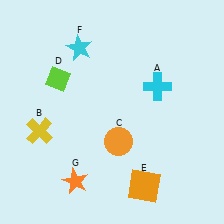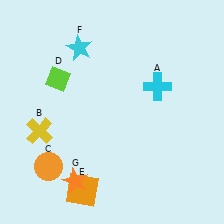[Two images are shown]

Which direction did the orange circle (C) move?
The orange circle (C) moved left.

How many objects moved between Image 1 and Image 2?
2 objects moved between the two images.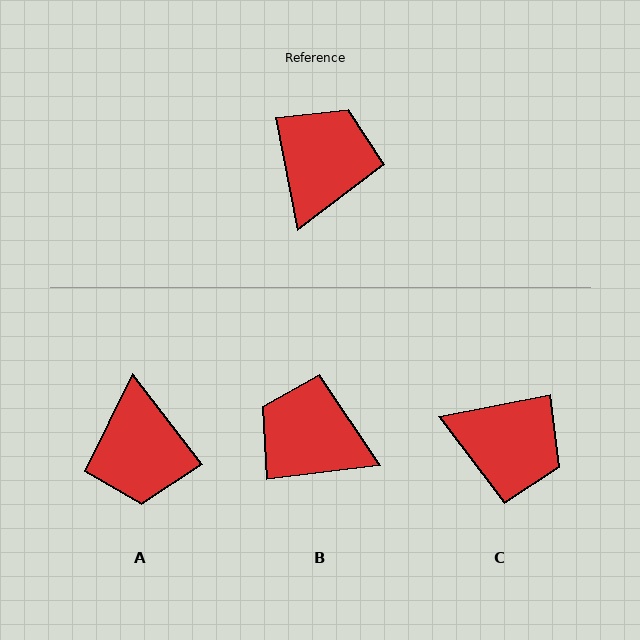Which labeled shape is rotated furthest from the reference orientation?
A, about 154 degrees away.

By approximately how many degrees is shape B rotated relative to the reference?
Approximately 86 degrees counter-clockwise.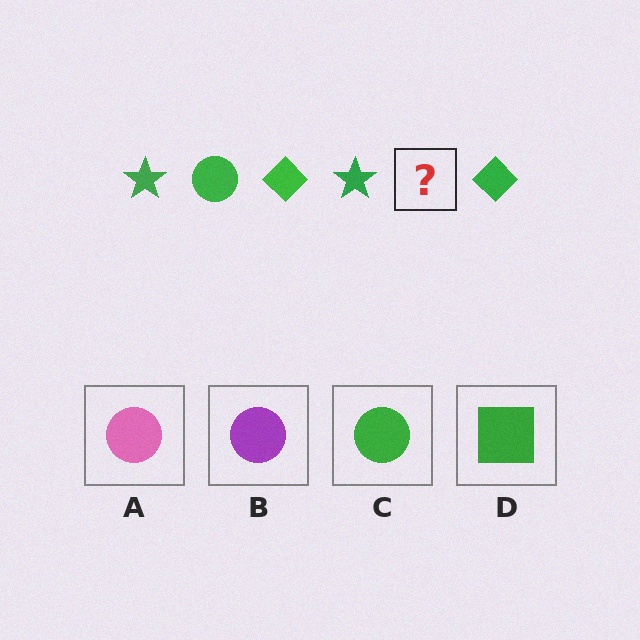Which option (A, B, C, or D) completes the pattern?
C.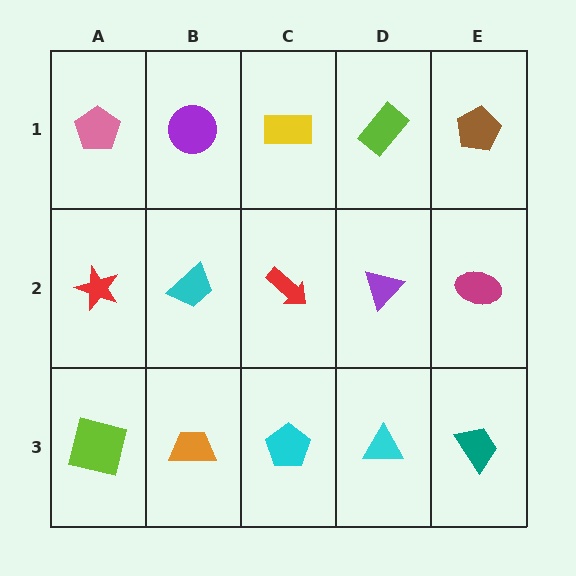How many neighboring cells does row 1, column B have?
3.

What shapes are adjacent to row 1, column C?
A red arrow (row 2, column C), a purple circle (row 1, column B), a lime rectangle (row 1, column D).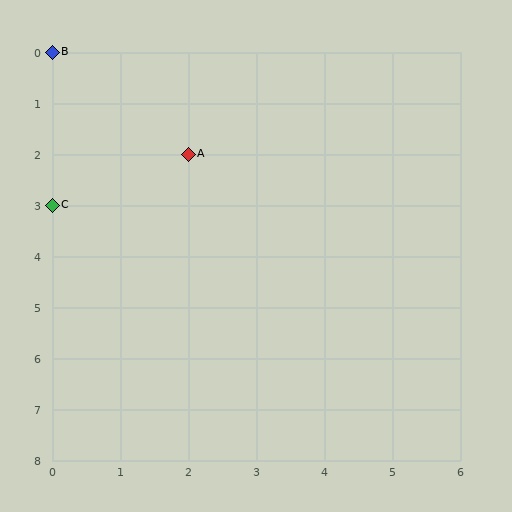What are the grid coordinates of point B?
Point B is at grid coordinates (0, 0).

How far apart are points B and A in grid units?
Points B and A are 2 columns and 2 rows apart (about 2.8 grid units diagonally).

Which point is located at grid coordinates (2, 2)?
Point A is at (2, 2).